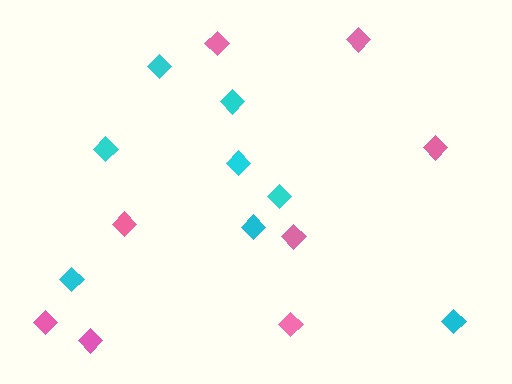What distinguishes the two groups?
There are 2 groups: one group of pink diamonds (8) and one group of cyan diamonds (8).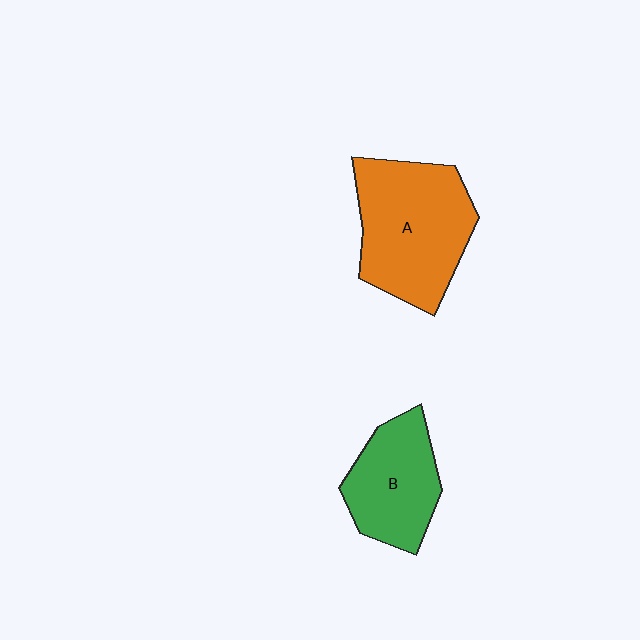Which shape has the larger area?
Shape A (orange).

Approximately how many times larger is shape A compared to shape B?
Approximately 1.5 times.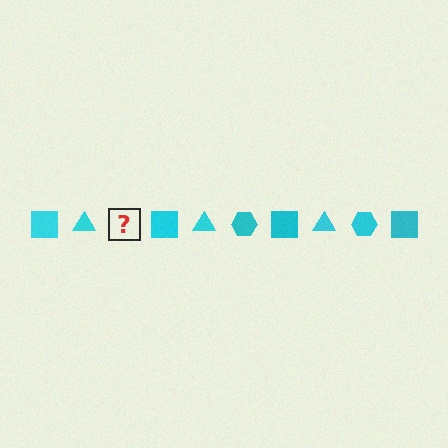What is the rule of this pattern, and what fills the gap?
The rule is that the pattern cycles through square, triangle, hexagon shapes in cyan. The gap should be filled with a cyan hexagon.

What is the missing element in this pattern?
The missing element is a cyan hexagon.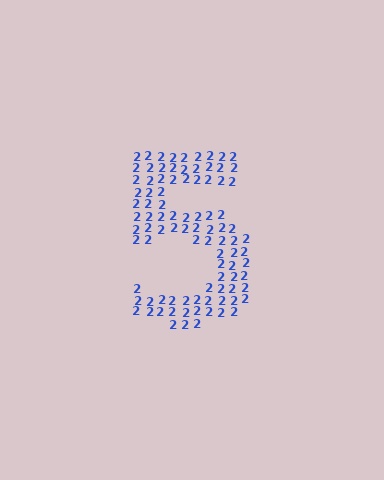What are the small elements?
The small elements are digit 2's.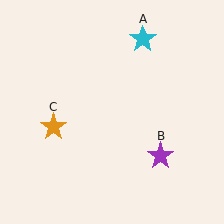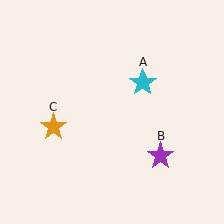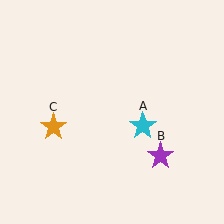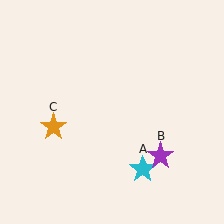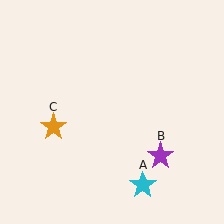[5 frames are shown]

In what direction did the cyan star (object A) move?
The cyan star (object A) moved down.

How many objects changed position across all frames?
1 object changed position: cyan star (object A).